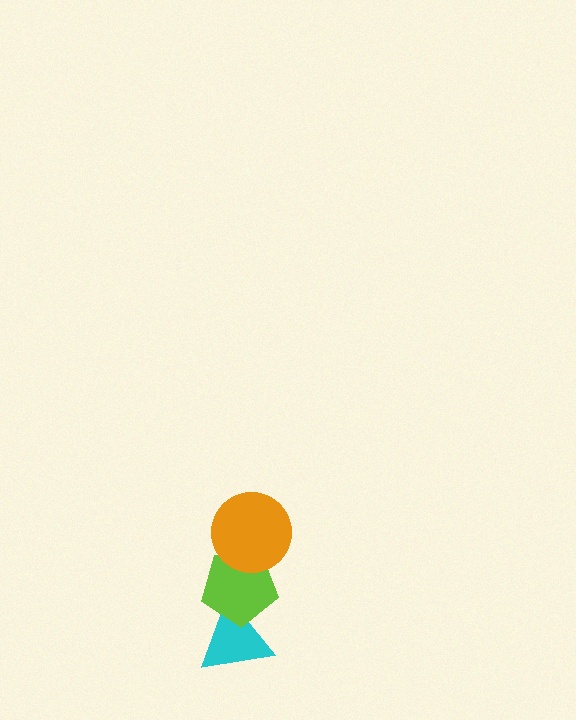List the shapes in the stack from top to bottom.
From top to bottom: the orange circle, the lime pentagon, the cyan triangle.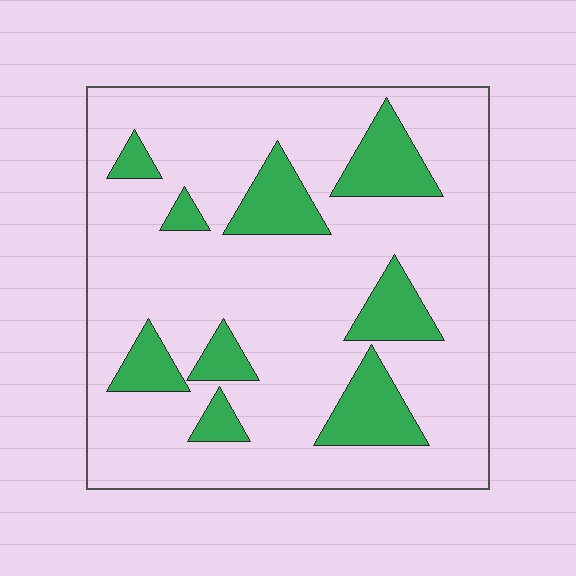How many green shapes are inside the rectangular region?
9.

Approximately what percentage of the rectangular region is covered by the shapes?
Approximately 20%.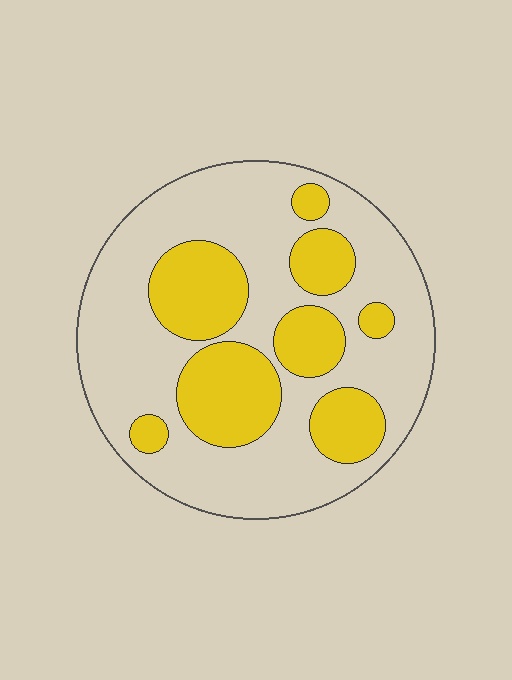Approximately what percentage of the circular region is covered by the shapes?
Approximately 30%.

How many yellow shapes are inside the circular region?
8.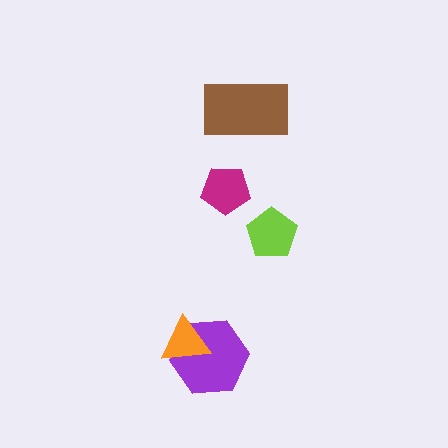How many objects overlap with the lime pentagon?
0 objects overlap with the lime pentagon.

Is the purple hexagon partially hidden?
Yes, it is partially covered by another shape.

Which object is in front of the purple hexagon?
The orange triangle is in front of the purple hexagon.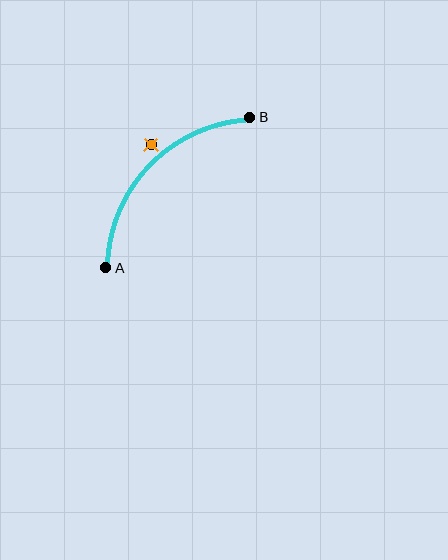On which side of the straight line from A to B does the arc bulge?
The arc bulges above and to the left of the straight line connecting A and B.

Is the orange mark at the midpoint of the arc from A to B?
No — the orange mark does not lie on the arc at all. It sits slightly outside the curve.